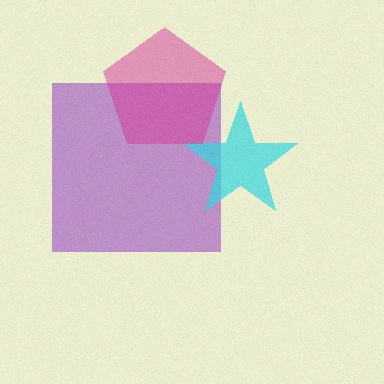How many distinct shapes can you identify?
There are 3 distinct shapes: a purple square, a cyan star, a magenta pentagon.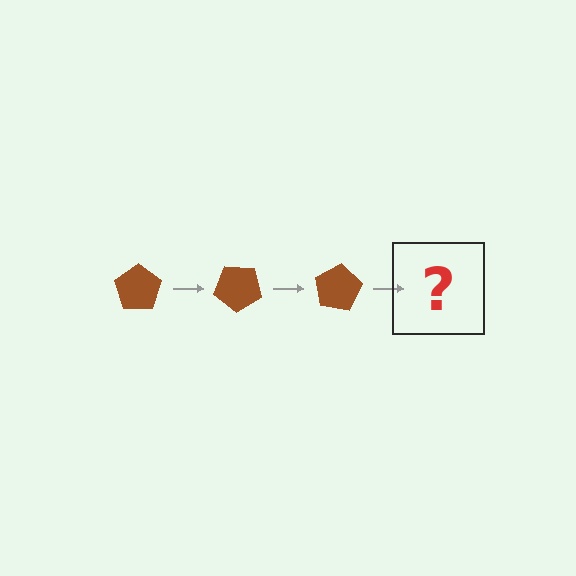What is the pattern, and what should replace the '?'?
The pattern is that the pentagon rotates 40 degrees each step. The '?' should be a brown pentagon rotated 120 degrees.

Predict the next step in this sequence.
The next step is a brown pentagon rotated 120 degrees.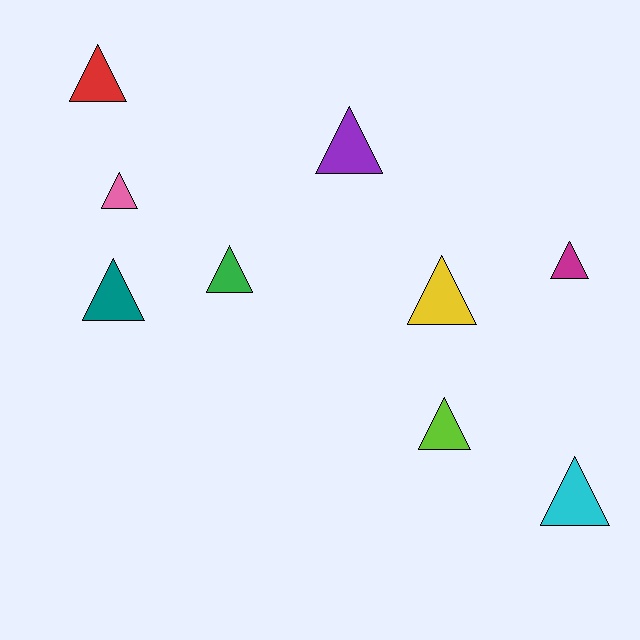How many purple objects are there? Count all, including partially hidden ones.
There is 1 purple object.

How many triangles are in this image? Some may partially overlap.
There are 9 triangles.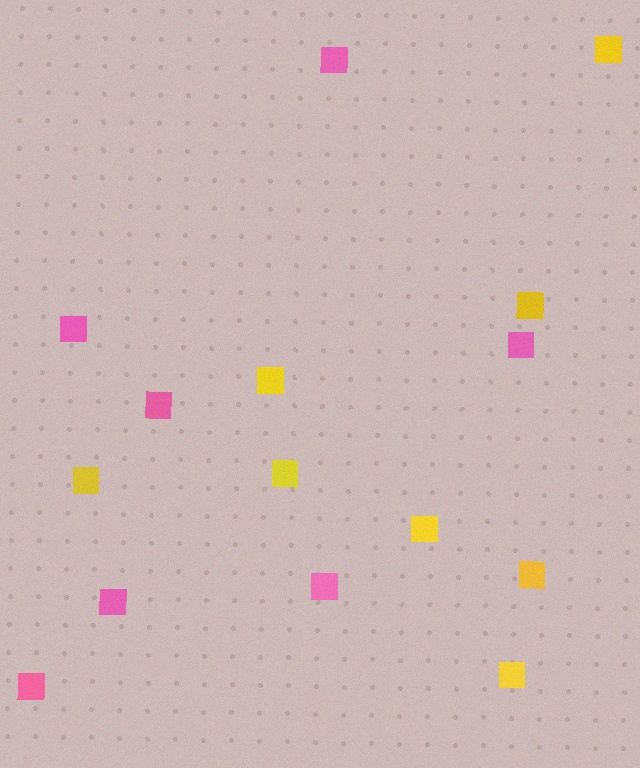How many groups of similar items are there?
There are 2 groups: one group of pink squares (7) and one group of yellow squares (8).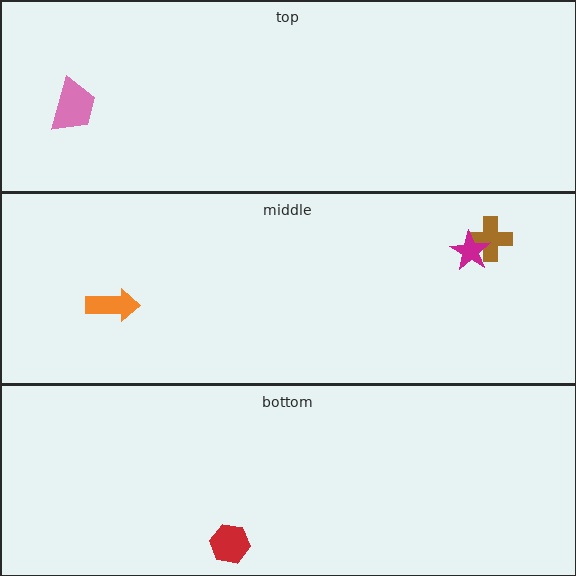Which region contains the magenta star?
The middle region.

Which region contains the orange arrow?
The middle region.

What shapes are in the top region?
The pink trapezoid.